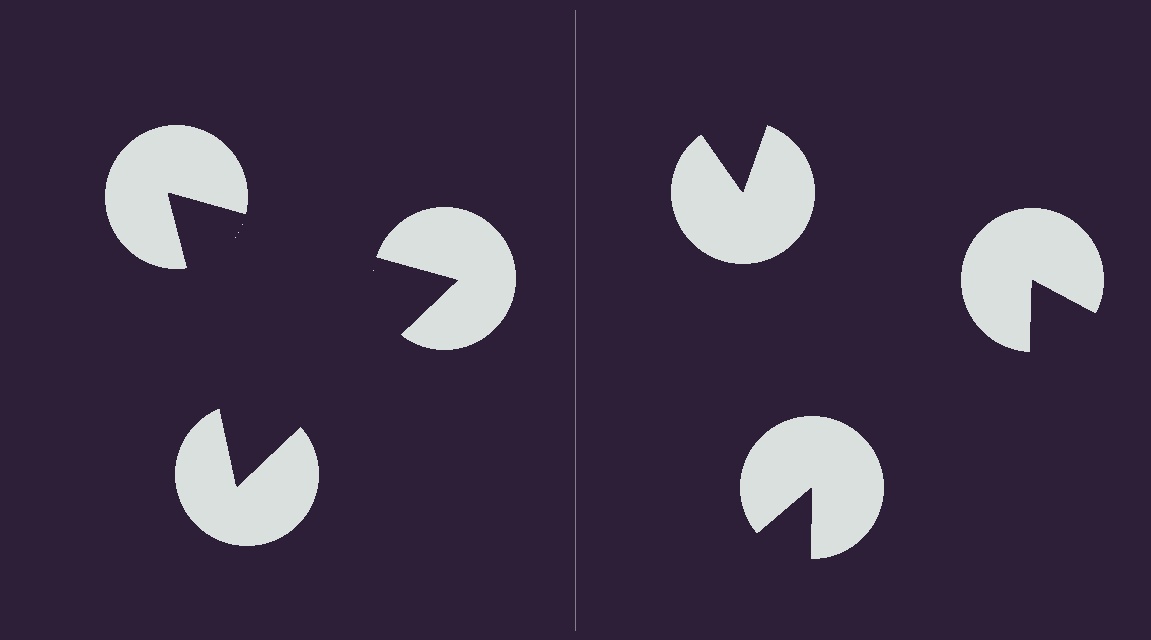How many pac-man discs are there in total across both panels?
6 — 3 on each side.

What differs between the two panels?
The pac-man discs are positioned identically on both sides; only the wedge orientations differ. On the left they align to a triangle; on the right they are misaligned.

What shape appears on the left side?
An illusory triangle.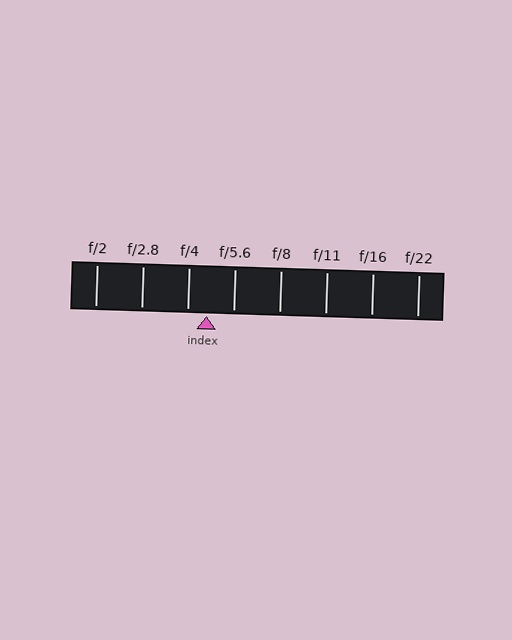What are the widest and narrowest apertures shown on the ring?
The widest aperture shown is f/2 and the narrowest is f/22.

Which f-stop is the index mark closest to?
The index mark is closest to f/4.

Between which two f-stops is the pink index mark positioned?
The index mark is between f/4 and f/5.6.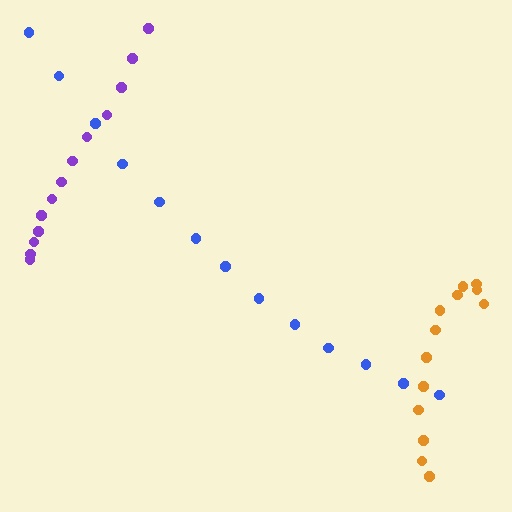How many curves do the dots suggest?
There are 3 distinct paths.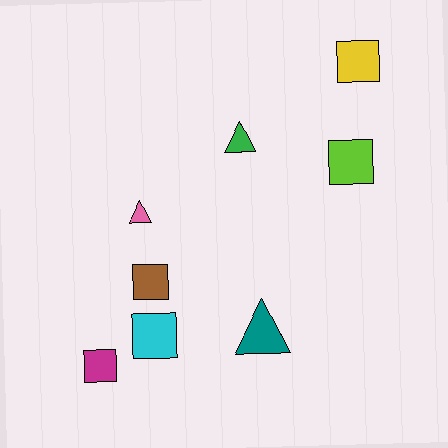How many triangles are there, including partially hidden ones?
There are 3 triangles.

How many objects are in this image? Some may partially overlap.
There are 8 objects.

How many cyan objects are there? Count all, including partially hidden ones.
There is 1 cyan object.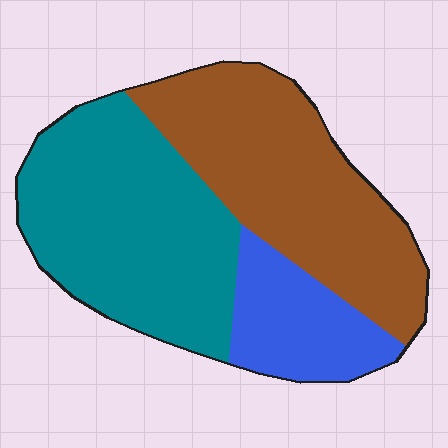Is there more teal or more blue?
Teal.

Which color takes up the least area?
Blue, at roughly 15%.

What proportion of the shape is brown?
Brown takes up about two fifths (2/5) of the shape.